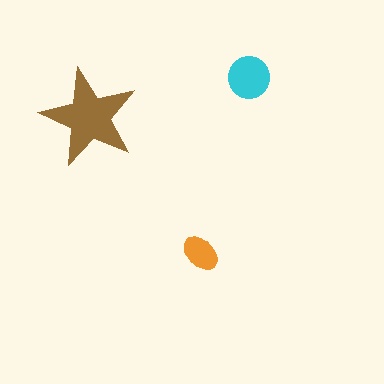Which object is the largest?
The brown star.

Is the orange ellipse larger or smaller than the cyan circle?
Smaller.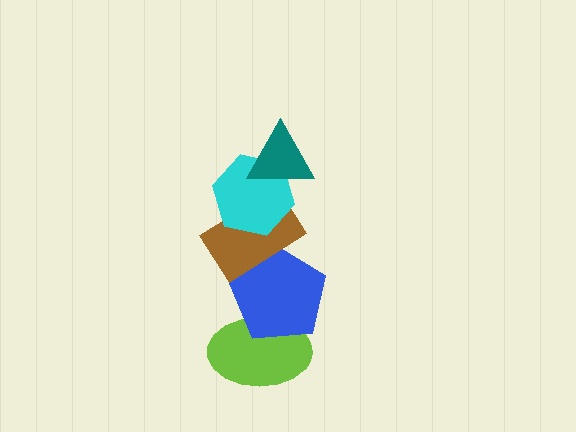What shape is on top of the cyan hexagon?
The teal triangle is on top of the cyan hexagon.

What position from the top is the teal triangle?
The teal triangle is 1st from the top.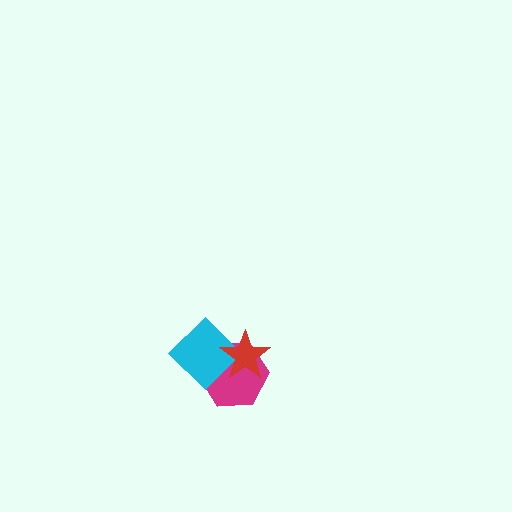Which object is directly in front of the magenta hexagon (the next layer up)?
The cyan diamond is directly in front of the magenta hexagon.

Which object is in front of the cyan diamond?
The red star is in front of the cyan diamond.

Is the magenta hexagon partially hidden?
Yes, it is partially covered by another shape.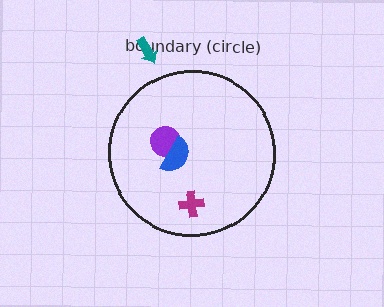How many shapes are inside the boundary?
3 inside, 1 outside.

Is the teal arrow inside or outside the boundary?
Outside.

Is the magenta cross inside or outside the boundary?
Inside.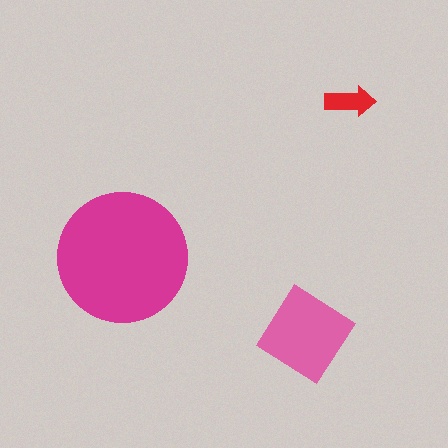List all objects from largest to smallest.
The magenta circle, the pink diamond, the red arrow.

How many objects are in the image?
There are 3 objects in the image.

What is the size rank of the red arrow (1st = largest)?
3rd.